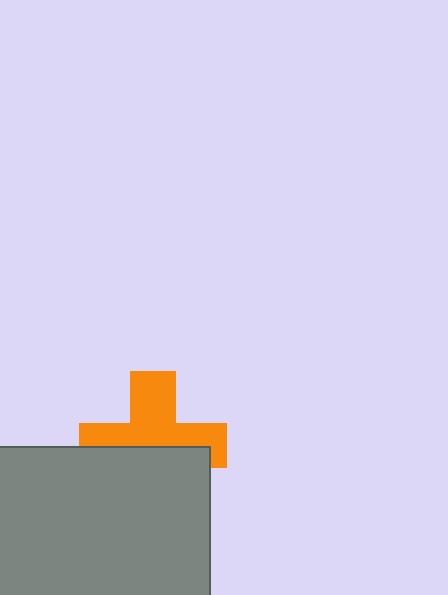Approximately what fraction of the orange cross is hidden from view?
Roughly 47% of the orange cross is hidden behind the gray rectangle.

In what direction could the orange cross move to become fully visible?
The orange cross could move up. That would shift it out from behind the gray rectangle entirely.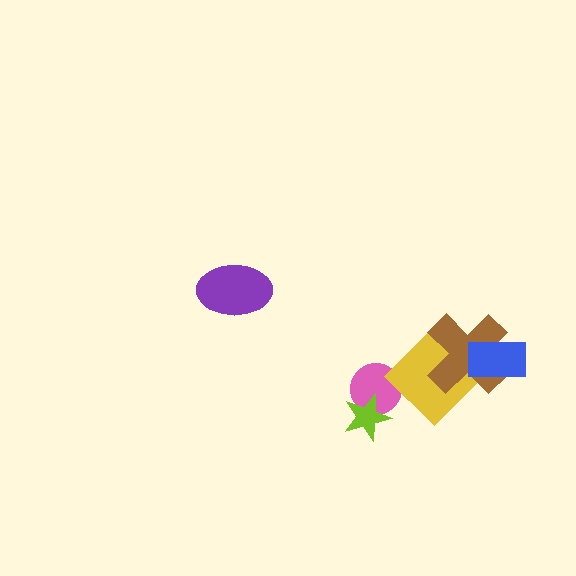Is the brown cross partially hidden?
Yes, it is partially covered by another shape.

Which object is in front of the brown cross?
The blue rectangle is in front of the brown cross.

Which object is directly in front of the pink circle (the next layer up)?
The yellow diamond is directly in front of the pink circle.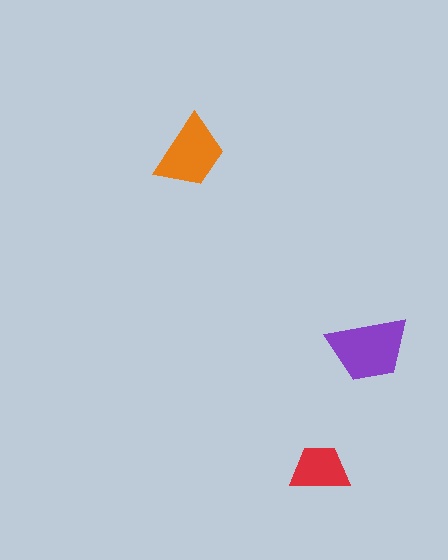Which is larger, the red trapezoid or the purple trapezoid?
The purple one.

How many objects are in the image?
There are 3 objects in the image.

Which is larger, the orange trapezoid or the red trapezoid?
The orange one.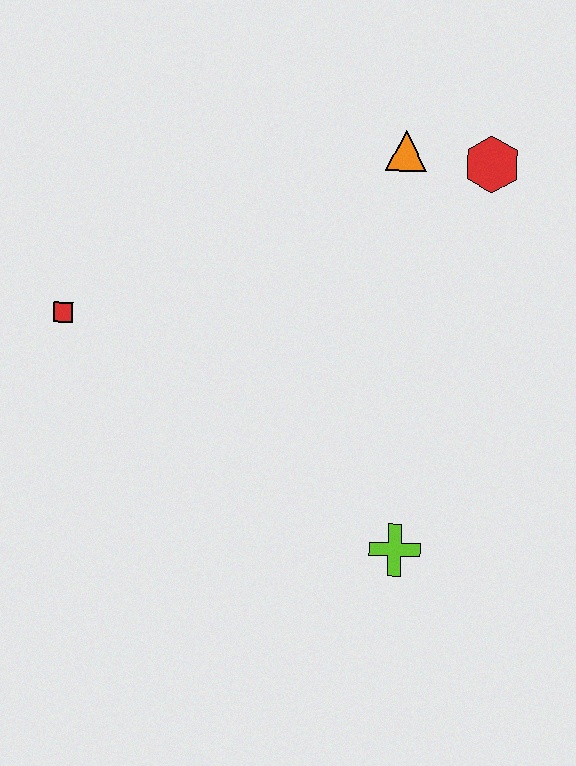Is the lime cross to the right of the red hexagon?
No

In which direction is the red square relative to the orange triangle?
The red square is to the left of the orange triangle.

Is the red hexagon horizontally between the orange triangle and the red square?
No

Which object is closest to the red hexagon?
The orange triangle is closest to the red hexagon.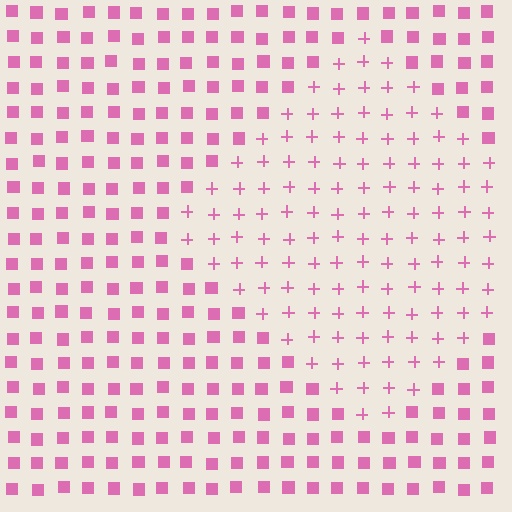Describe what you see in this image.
The image is filled with small pink elements arranged in a uniform grid. A diamond-shaped region contains plus signs, while the surrounding area contains squares. The boundary is defined purely by the change in element shape.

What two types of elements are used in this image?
The image uses plus signs inside the diamond region and squares outside it.